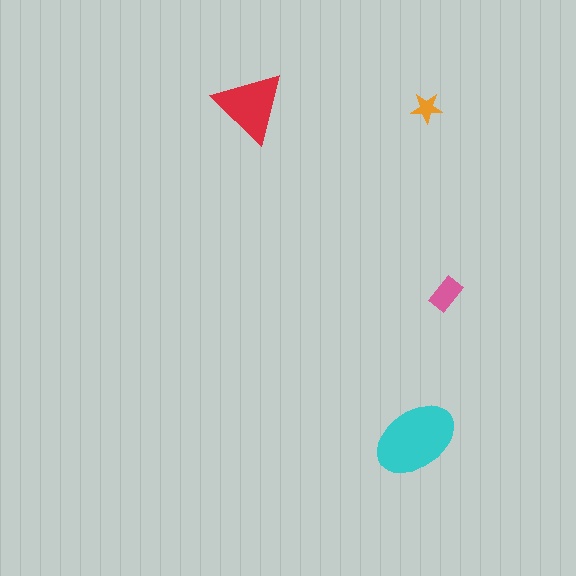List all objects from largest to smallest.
The cyan ellipse, the red triangle, the pink rectangle, the orange star.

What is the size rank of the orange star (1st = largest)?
4th.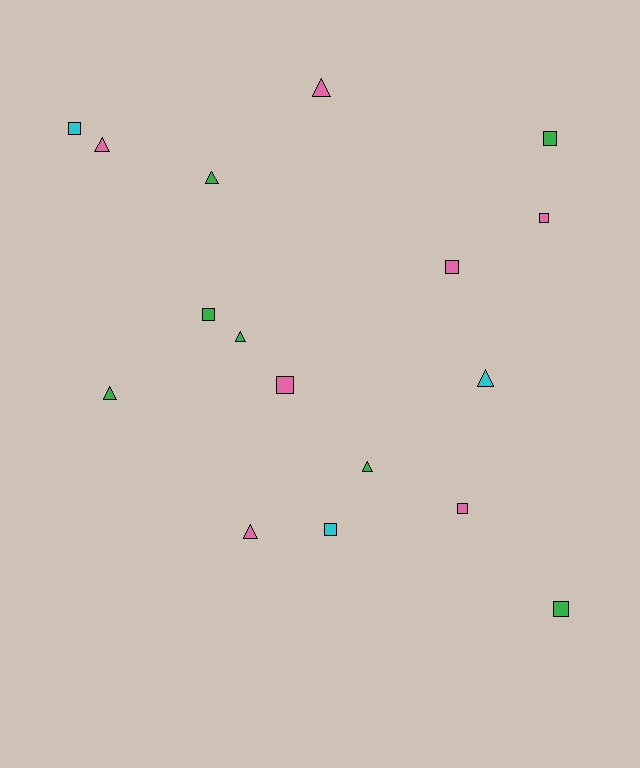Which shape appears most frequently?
Square, with 9 objects.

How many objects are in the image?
There are 17 objects.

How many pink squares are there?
There are 4 pink squares.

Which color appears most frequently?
Pink, with 7 objects.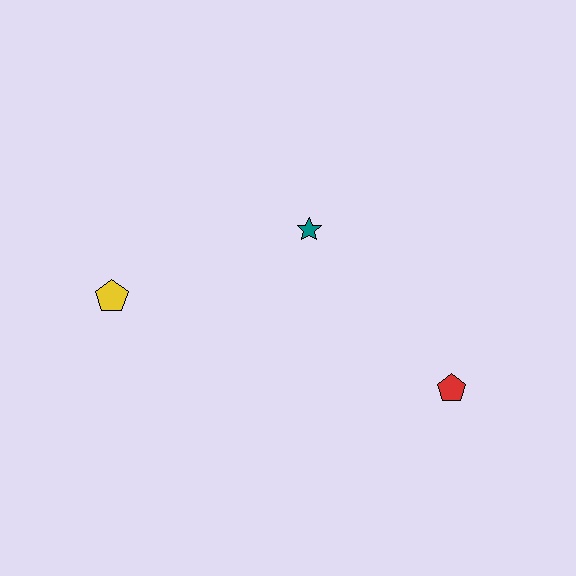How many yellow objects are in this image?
There is 1 yellow object.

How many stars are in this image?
There is 1 star.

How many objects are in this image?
There are 3 objects.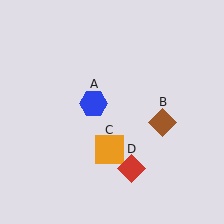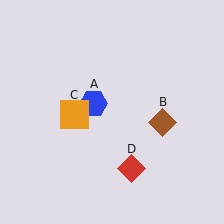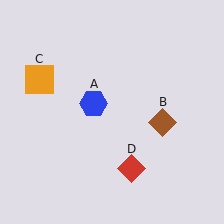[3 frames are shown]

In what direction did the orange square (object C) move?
The orange square (object C) moved up and to the left.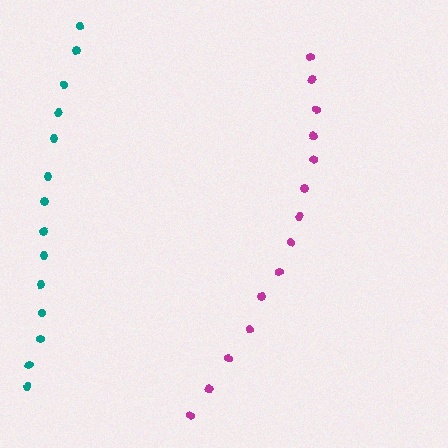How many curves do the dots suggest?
There are 2 distinct paths.